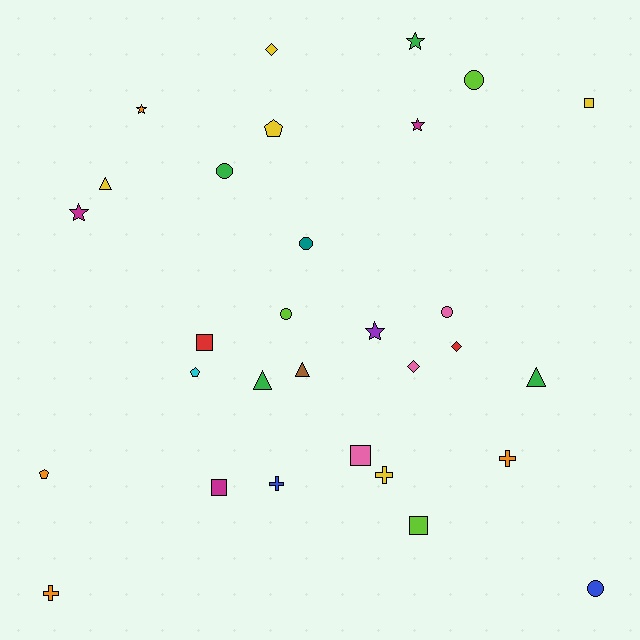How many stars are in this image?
There are 5 stars.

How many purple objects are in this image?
There is 1 purple object.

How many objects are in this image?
There are 30 objects.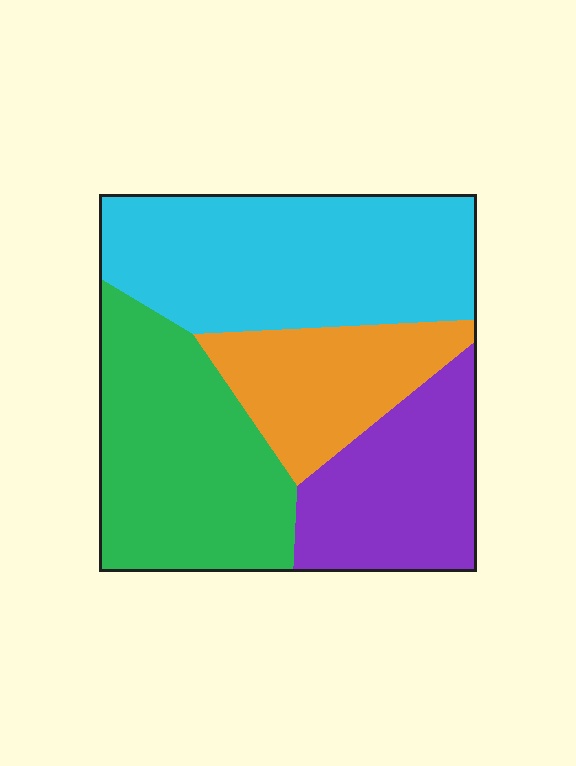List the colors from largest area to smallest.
From largest to smallest: cyan, green, purple, orange.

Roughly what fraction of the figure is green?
Green covers about 30% of the figure.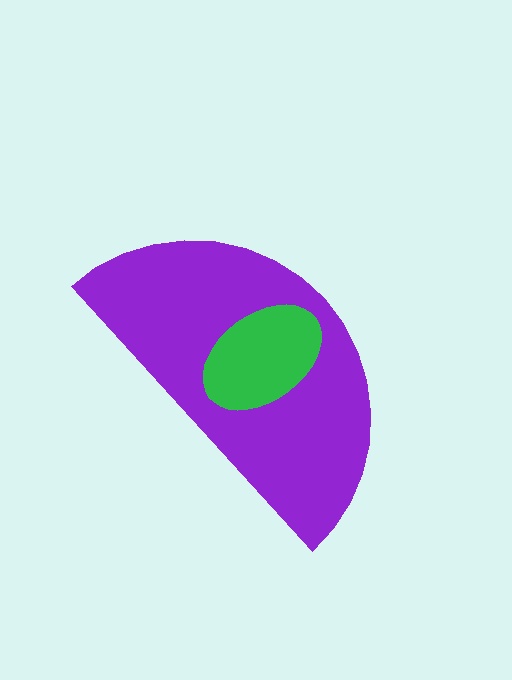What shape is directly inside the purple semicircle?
The green ellipse.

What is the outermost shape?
The purple semicircle.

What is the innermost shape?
The green ellipse.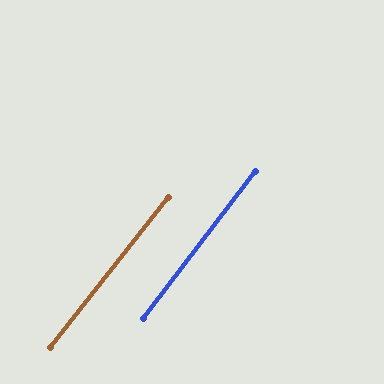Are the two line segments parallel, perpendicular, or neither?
Parallel — their directions differ by only 0.8°.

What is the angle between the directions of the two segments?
Approximately 1 degree.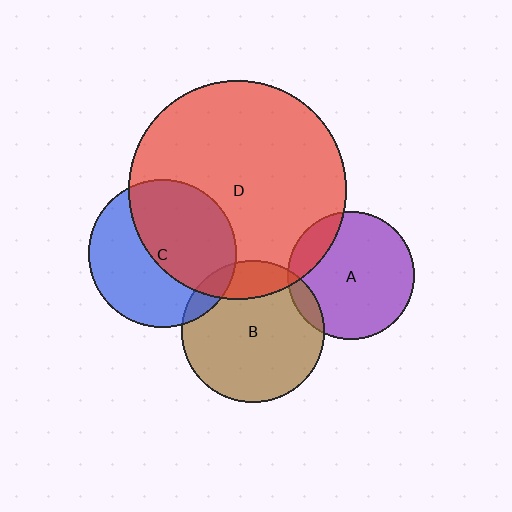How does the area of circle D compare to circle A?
Approximately 2.9 times.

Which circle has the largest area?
Circle D (red).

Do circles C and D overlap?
Yes.